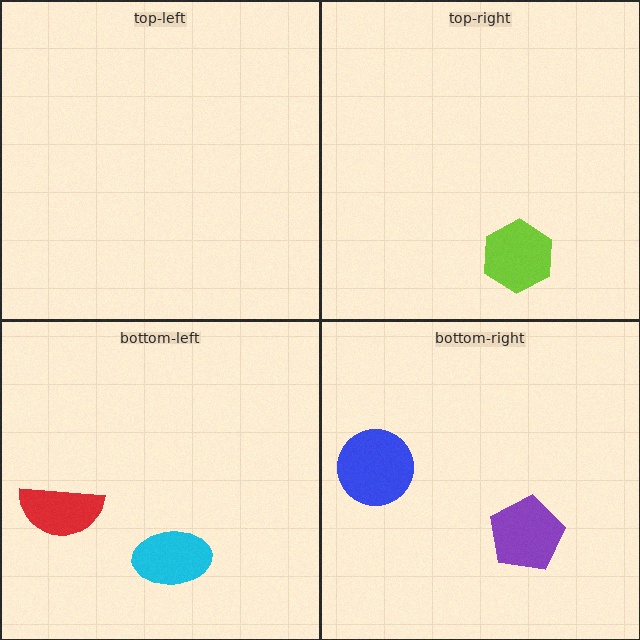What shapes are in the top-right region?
The lime hexagon.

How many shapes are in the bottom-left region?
2.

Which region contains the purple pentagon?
The bottom-right region.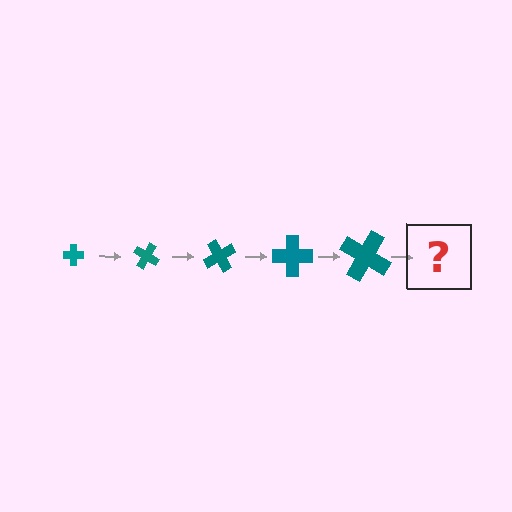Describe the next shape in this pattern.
It should be a cross, larger than the previous one and rotated 150 degrees from the start.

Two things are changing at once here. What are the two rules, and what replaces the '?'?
The two rules are that the cross grows larger each step and it rotates 30 degrees each step. The '?' should be a cross, larger than the previous one and rotated 150 degrees from the start.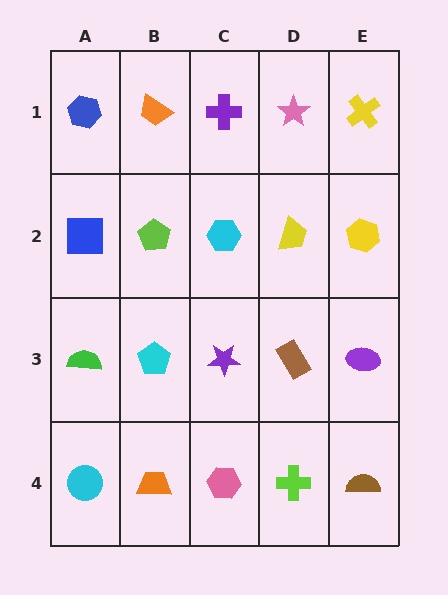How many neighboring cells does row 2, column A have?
3.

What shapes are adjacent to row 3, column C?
A cyan hexagon (row 2, column C), a pink hexagon (row 4, column C), a cyan pentagon (row 3, column B), a brown rectangle (row 3, column D).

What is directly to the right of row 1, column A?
An orange trapezoid.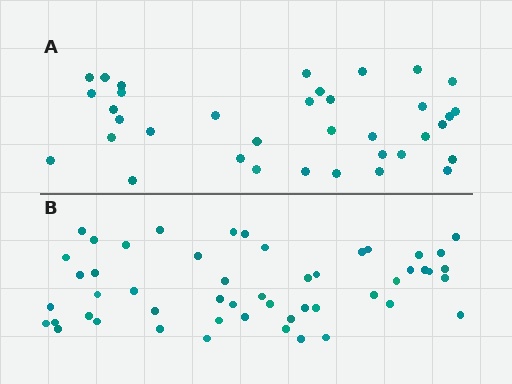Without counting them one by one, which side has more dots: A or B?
Region B (the bottom region) has more dots.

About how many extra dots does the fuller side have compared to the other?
Region B has approximately 15 more dots than region A.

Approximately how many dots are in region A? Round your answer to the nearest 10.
About 40 dots. (The exact count is 36, which rounds to 40.)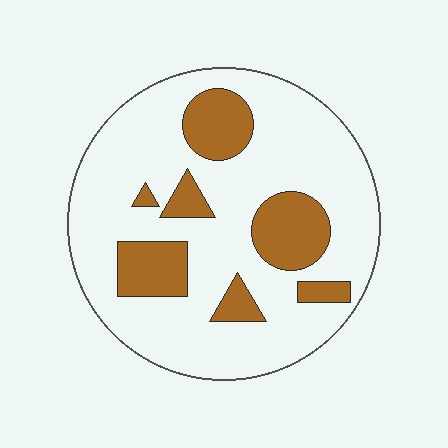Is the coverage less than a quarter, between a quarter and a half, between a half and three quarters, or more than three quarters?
Less than a quarter.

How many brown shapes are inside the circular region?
7.